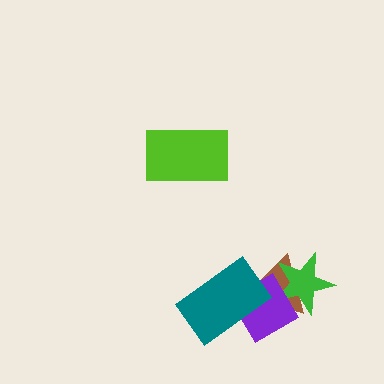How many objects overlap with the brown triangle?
3 objects overlap with the brown triangle.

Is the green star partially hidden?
Yes, it is partially covered by another shape.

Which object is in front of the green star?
The purple diamond is in front of the green star.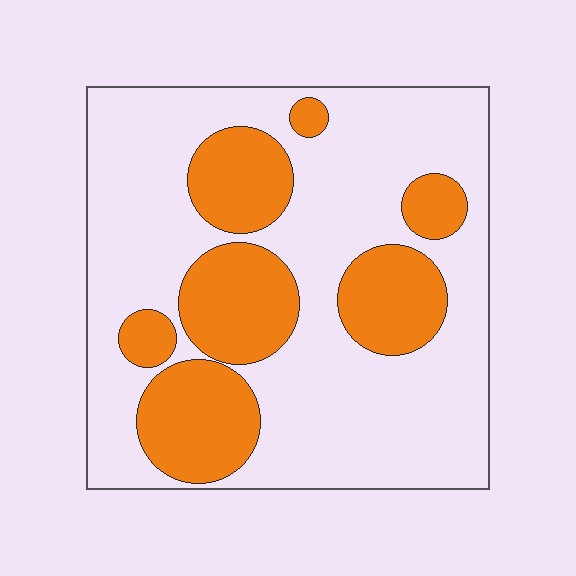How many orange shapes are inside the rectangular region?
7.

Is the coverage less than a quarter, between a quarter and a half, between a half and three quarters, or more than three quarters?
Between a quarter and a half.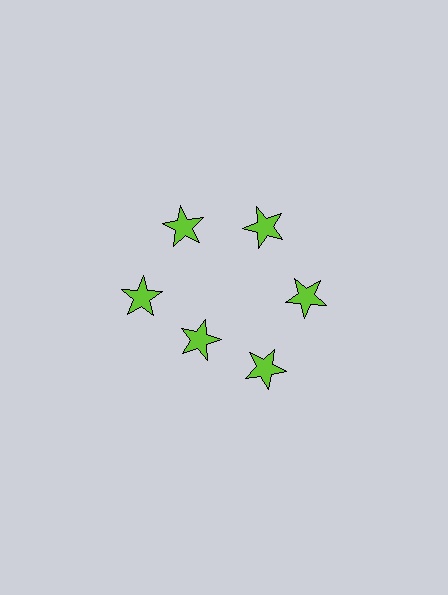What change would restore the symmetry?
The symmetry would be restored by moving it outward, back onto the ring so that all 6 stars sit at equal angles and equal distance from the center.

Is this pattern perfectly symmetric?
No. The 6 lime stars are arranged in a ring, but one element near the 7 o'clock position is pulled inward toward the center, breaking the 6-fold rotational symmetry.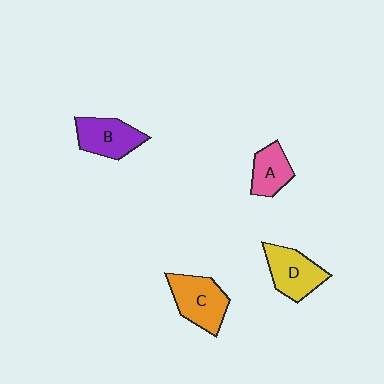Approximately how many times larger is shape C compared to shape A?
Approximately 1.5 times.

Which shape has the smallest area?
Shape A (pink).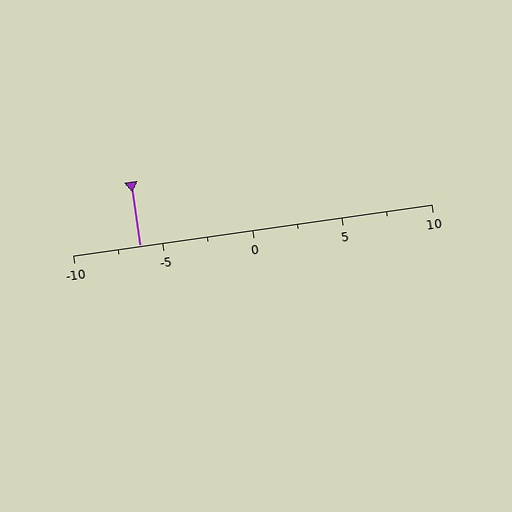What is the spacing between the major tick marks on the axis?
The major ticks are spaced 5 apart.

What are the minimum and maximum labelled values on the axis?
The axis runs from -10 to 10.